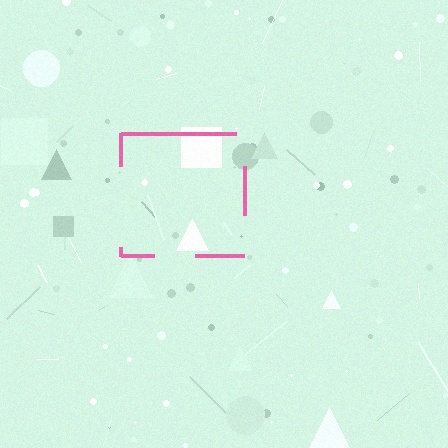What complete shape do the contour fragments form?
The contour fragments form a square.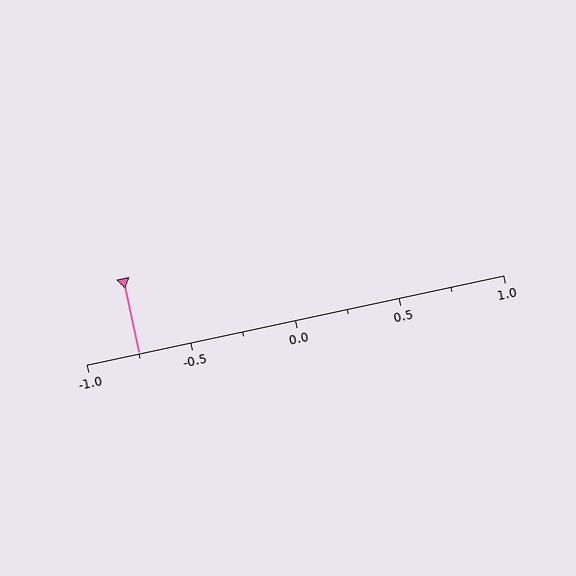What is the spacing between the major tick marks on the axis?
The major ticks are spaced 0.5 apart.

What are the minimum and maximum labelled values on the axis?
The axis runs from -1.0 to 1.0.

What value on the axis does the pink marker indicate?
The marker indicates approximately -0.75.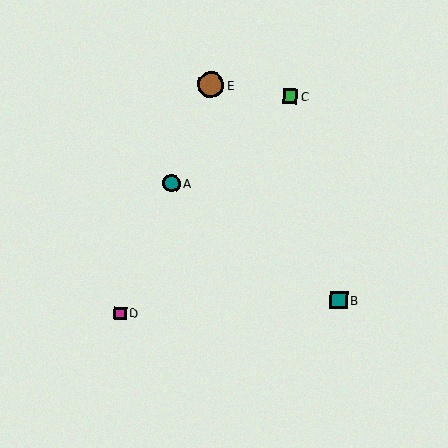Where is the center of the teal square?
The center of the teal square is at (339, 300).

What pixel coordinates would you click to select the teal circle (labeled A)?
Click at (171, 183) to select the teal circle A.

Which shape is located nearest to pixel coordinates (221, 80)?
The brown circle (labeled E) at (211, 85) is nearest to that location.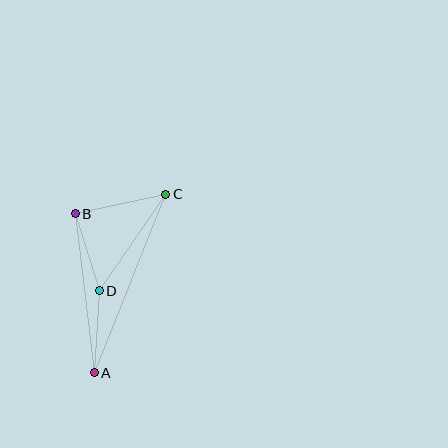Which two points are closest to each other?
Points B and D are closest to each other.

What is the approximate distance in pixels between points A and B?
The distance between A and B is approximately 160 pixels.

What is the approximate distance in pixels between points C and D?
The distance between C and D is approximately 117 pixels.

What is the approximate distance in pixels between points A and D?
The distance between A and D is approximately 82 pixels.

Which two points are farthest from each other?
Points A and C are farthest from each other.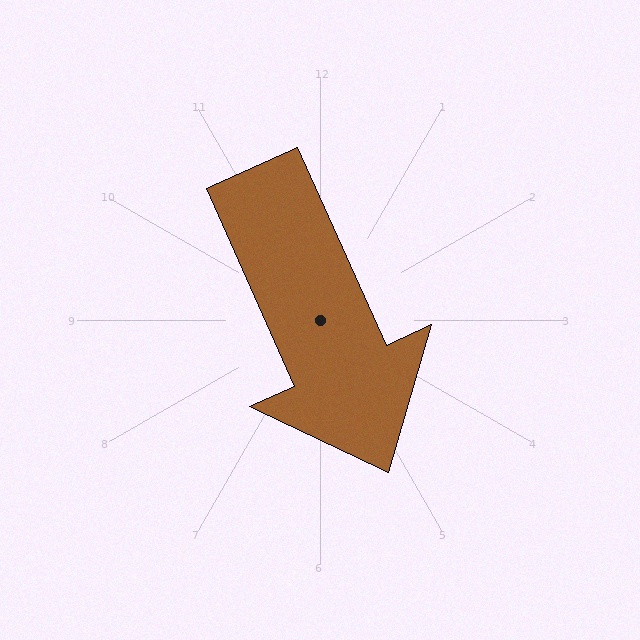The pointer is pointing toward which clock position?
Roughly 5 o'clock.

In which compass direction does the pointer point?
Southeast.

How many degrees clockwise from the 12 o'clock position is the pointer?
Approximately 156 degrees.